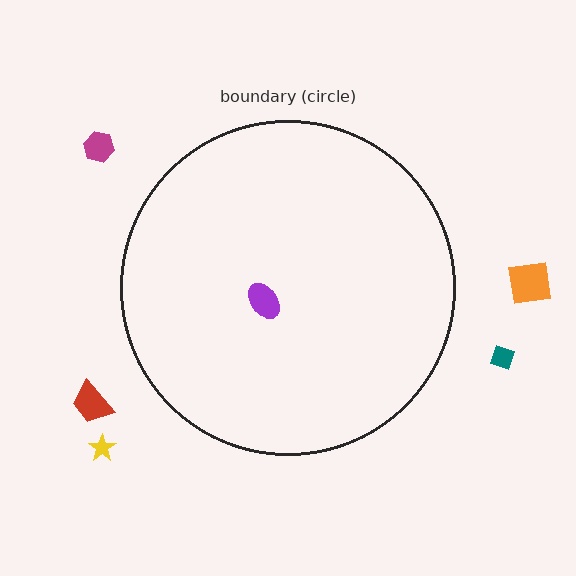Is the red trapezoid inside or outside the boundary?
Outside.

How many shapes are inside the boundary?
1 inside, 5 outside.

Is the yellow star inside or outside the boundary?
Outside.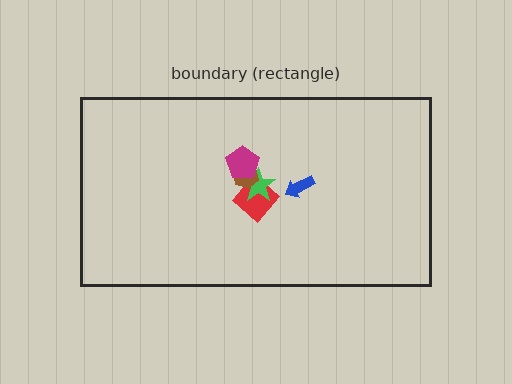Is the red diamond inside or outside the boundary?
Inside.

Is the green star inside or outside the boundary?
Inside.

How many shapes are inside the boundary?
5 inside, 0 outside.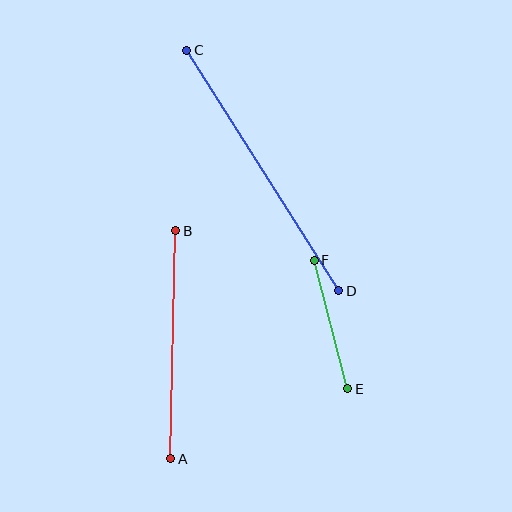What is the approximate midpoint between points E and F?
The midpoint is at approximately (331, 324) pixels.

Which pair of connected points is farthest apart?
Points C and D are farthest apart.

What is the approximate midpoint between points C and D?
The midpoint is at approximately (263, 171) pixels.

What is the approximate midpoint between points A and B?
The midpoint is at approximately (173, 345) pixels.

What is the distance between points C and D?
The distance is approximately 285 pixels.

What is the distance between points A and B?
The distance is approximately 228 pixels.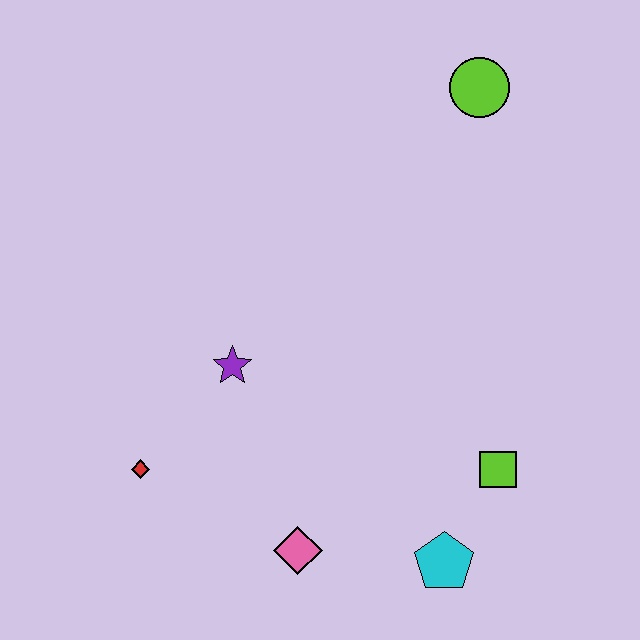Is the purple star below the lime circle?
Yes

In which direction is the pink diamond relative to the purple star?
The pink diamond is below the purple star.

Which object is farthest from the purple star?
The lime circle is farthest from the purple star.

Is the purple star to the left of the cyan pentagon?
Yes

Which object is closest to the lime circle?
The purple star is closest to the lime circle.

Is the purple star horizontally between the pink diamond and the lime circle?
No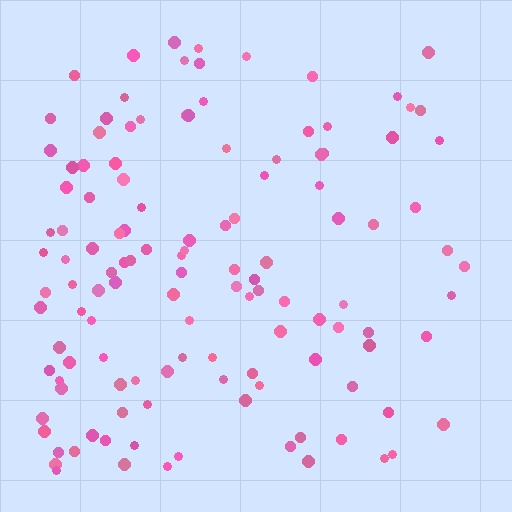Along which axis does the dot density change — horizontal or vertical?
Horizontal.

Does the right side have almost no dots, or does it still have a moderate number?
Still a moderate number, just noticeably fewer than the left.